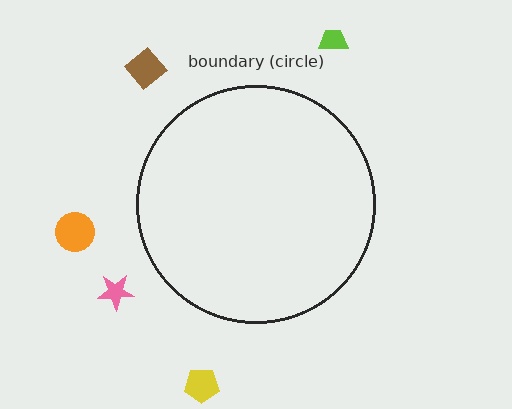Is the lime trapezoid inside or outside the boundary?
Outside.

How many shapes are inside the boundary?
0 inside, 5 outside.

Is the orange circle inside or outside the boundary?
Outside.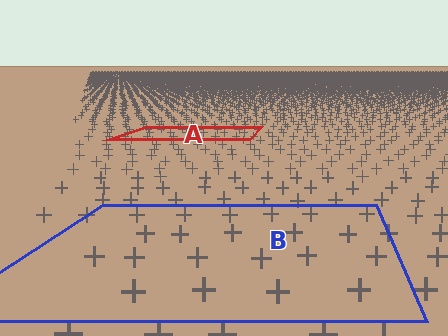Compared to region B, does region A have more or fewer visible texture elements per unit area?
Region A has more texture elements per unit area — they are packed more densely because it is farther away.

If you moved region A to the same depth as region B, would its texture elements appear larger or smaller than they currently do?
They would appear larger. At a closer depth, the same texture elements are projected at a bigger on-screen size.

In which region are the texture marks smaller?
The texture marks are smaller in region A, because it is farther away.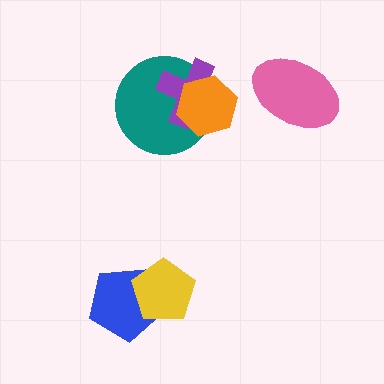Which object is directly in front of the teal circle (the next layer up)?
The purple cross is directly in front of the teal circle.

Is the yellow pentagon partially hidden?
No, no other shape covers it.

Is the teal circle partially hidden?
Yes, it is partially covered by another shape.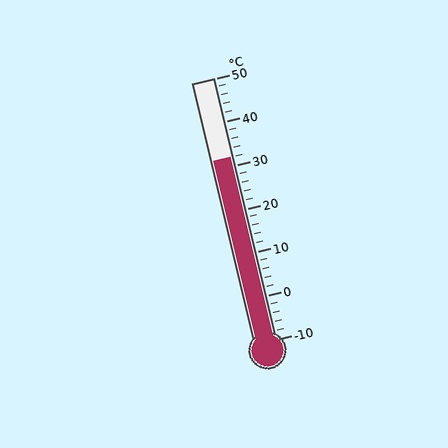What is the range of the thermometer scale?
The thermometer scale ranges from -10°C to 50°C.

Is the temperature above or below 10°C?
The temperature is above 10°C.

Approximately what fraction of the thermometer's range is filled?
The thermometer is filled to approximately 70% of its range.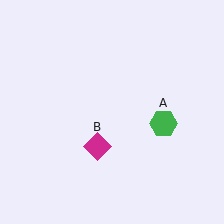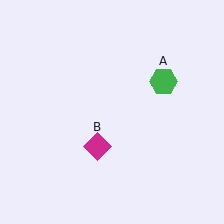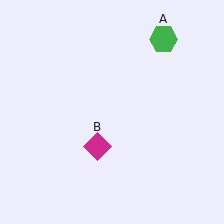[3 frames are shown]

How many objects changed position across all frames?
1 object changed position: green hexagon (object A).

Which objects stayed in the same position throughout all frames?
Magenta diamond (object B) remained stationary.